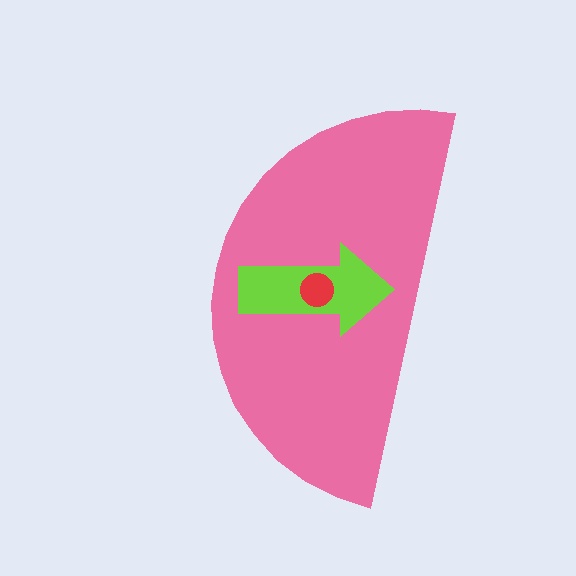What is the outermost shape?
The pink semicircle.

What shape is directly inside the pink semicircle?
The lime arrow.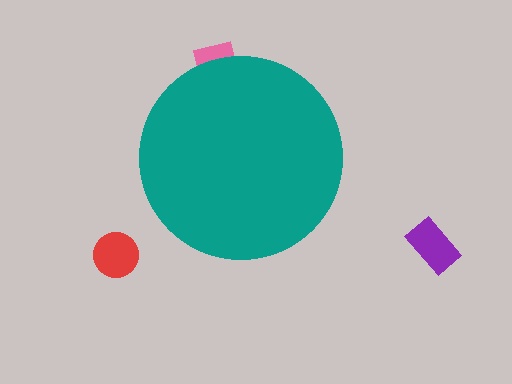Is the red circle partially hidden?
No, the red circle is fully visible.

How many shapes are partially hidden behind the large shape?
1 shape is partially hidden.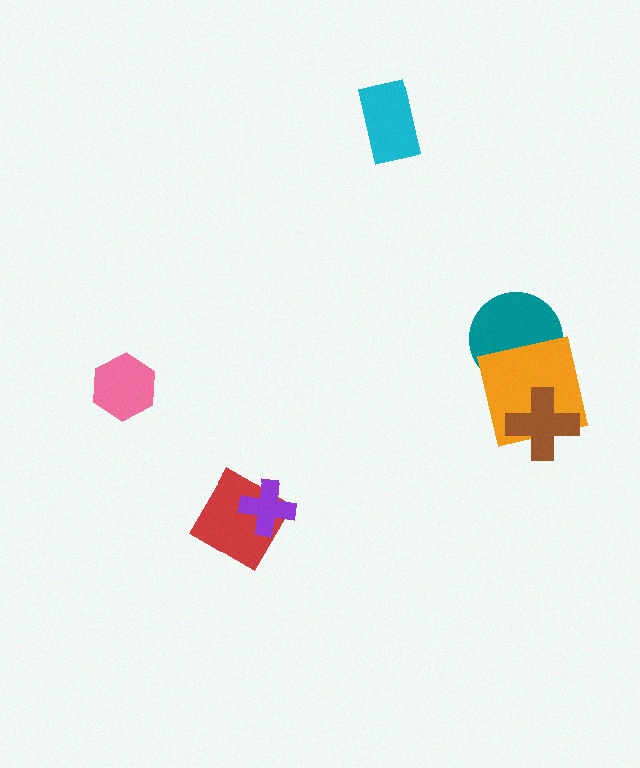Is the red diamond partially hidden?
Yes, it is partially covered by another shape.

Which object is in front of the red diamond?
The purple cross is in front of the red diamond.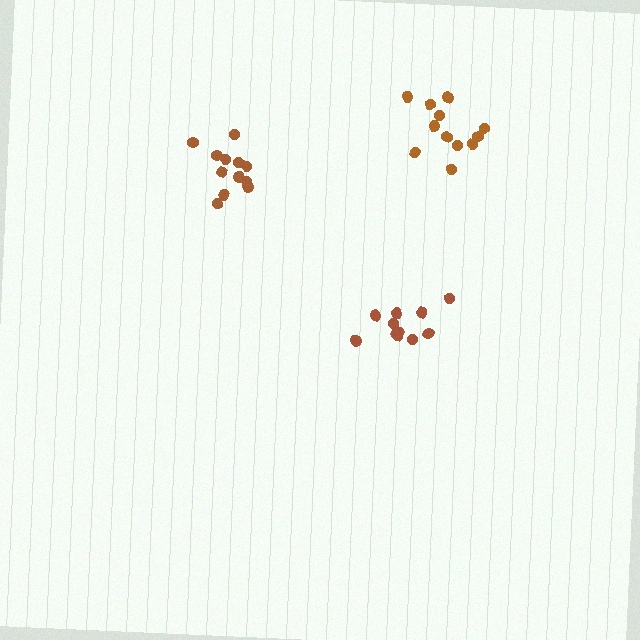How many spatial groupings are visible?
There are 3 spatial groupings.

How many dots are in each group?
Group 1: 12 dots, Group 2: 11 dots, Group 3: 12 dots (35 total).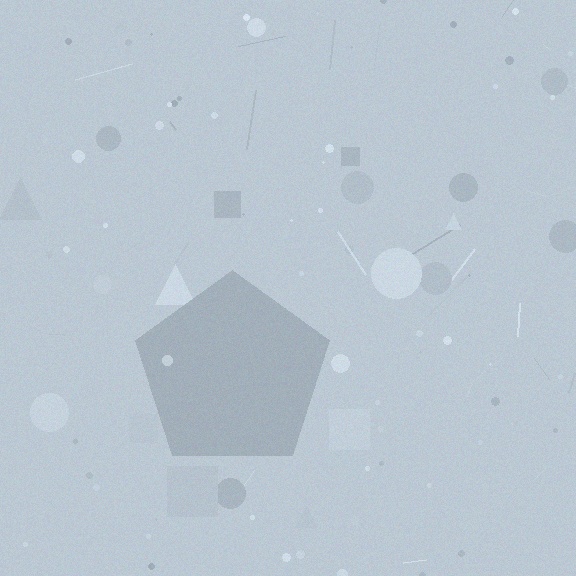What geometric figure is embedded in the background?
A pentagon is embedded in the background.